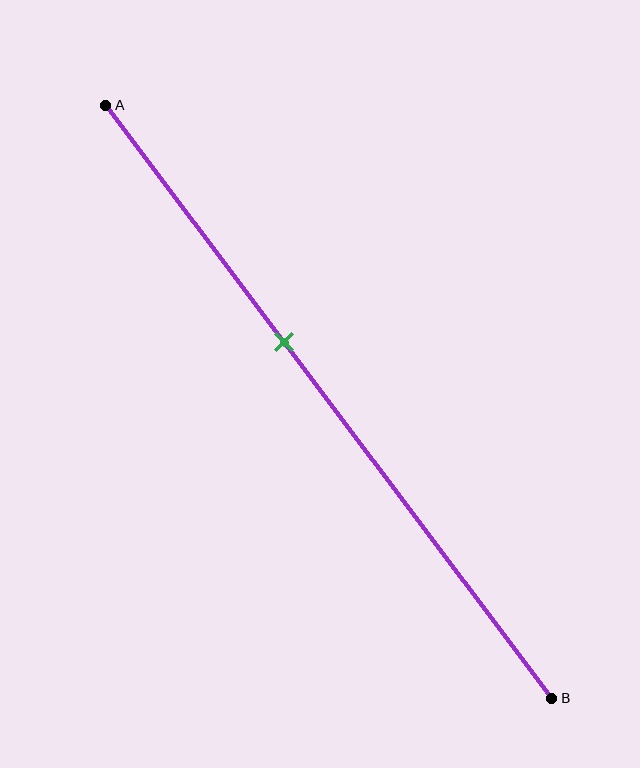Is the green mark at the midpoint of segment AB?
No, the mark is at about 40% from A, not at the 50% midpoint.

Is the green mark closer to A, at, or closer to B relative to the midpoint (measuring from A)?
The green mark is closer to point A than the midpoint of segment AB.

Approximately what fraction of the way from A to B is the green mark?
The green mark is approximately 40% of the way from A to B.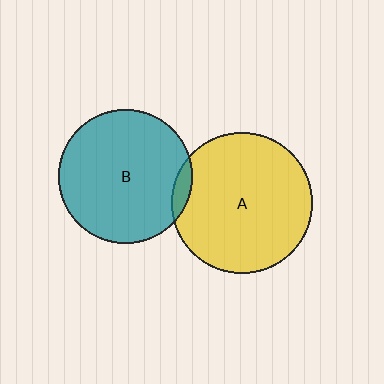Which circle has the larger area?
Circle A (yellow).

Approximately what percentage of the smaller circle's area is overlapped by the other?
Approximately 5%.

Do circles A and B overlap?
Yes.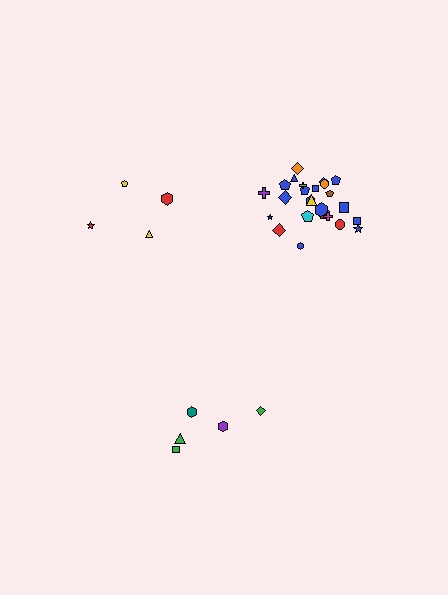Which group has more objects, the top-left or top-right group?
The top-right group.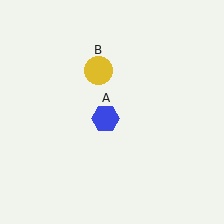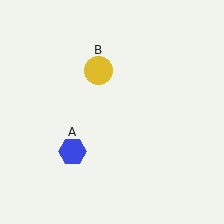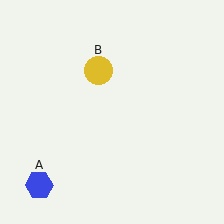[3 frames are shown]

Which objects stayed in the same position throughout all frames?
Yellow circle (object B) remained stationary.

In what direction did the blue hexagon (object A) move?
The blue hexagon (object A) moved down and to the left.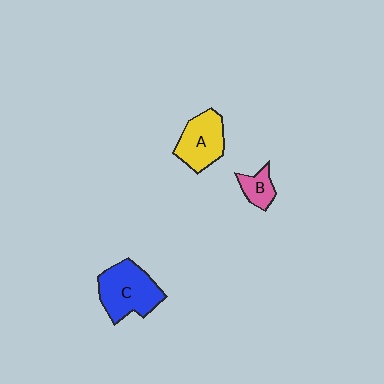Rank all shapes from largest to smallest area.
From largest to smallest: C (blue), A (yellow), B (pink).